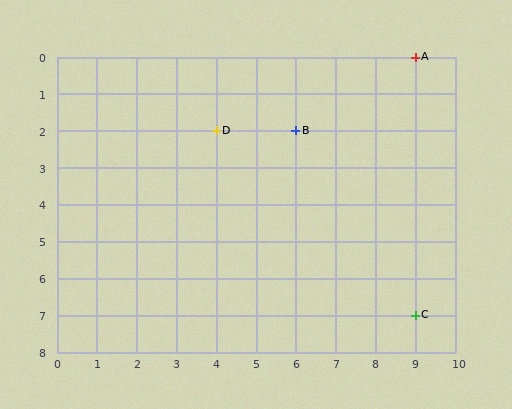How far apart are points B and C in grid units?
Points B and C are 3 columns and 5 rows apart (about 5.8 grid units diagonally).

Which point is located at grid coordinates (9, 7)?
Point C is at (9, 7).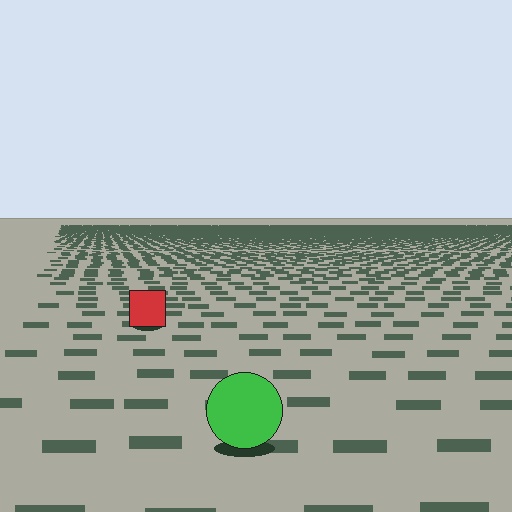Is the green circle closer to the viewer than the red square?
Yes. The green circle is closer — you can tell from the texture gradient: the ground texture is coarser near it.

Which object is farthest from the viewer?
The red square is farthest from the viewer. It appears smaller and the ground texture around it is denser.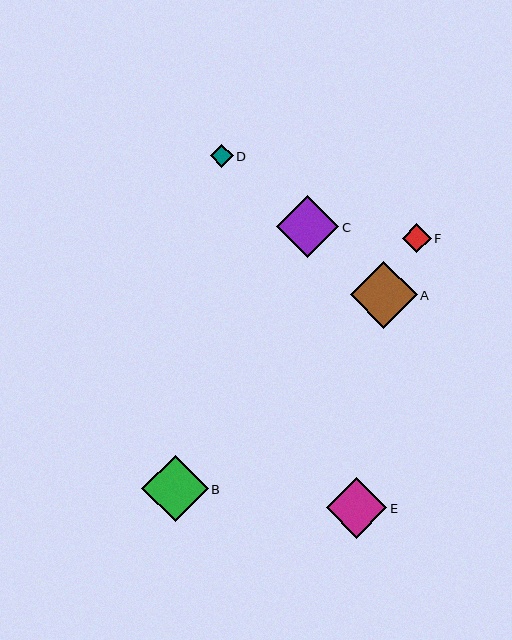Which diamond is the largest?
Diamond A is the largest with a size of approximately 67 pixels.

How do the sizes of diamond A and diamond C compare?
Diamond A and diamond C are approximately the same size.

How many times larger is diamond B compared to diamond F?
Diamond B is approximately 2.3 times the size of diamond F.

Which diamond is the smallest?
Diamond D is the smallest with a size of approximately 23 pixels.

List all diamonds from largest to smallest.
From largest to smallest: A, B, C, E, F, D.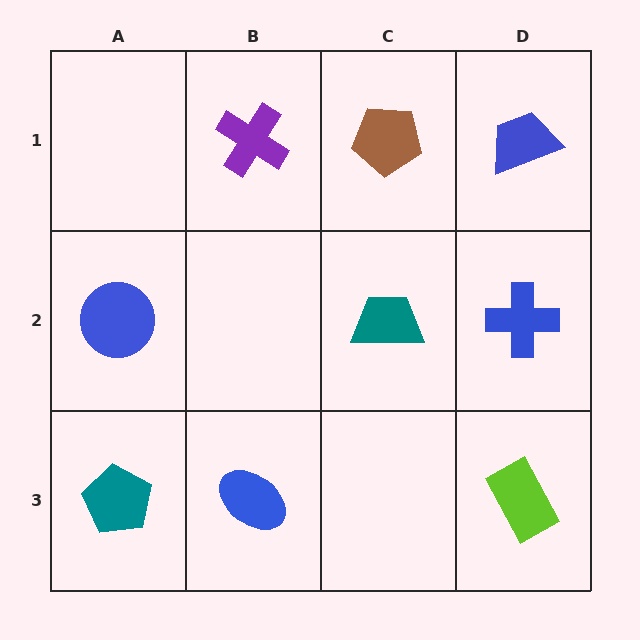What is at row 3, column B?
A blue ellipse.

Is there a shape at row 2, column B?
No, that cell is empty.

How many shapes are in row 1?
3 shapes.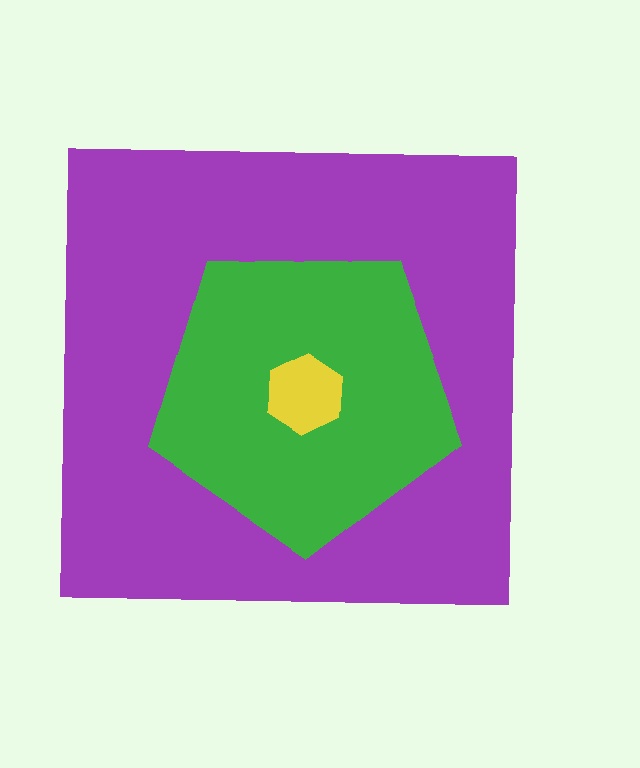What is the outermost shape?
The purple square.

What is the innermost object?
The yellow hexagon.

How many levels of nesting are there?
3.